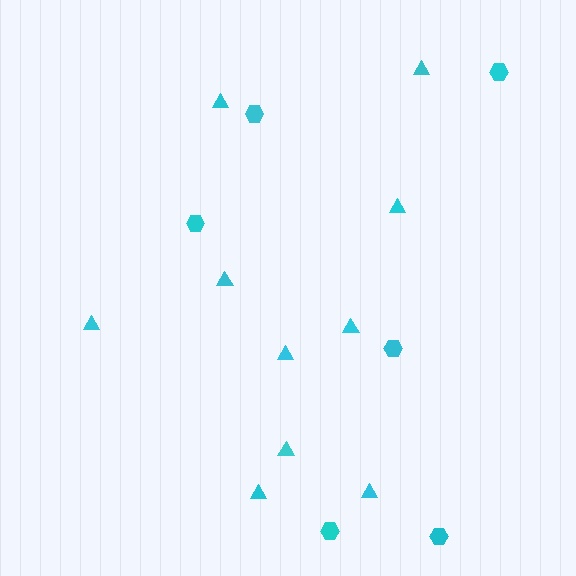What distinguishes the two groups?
There are 2 groups: one group of triangles (10) and one group of hexagons (6).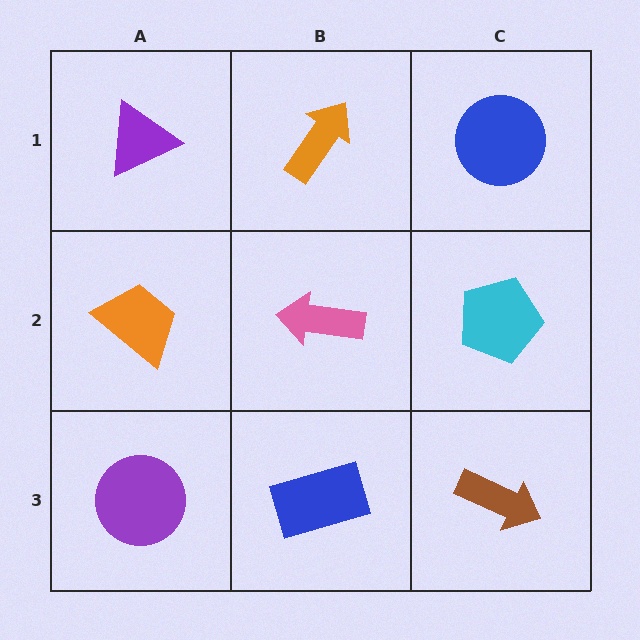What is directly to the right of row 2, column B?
A cyan pentagon.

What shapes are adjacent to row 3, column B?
A pink arrow (row 2, column B), a purple circle (row 3, column A), a brown arrow (row 3, column C).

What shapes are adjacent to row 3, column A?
An orange trapezoid (row 2, column A), a blue rectangle (row 3, column B).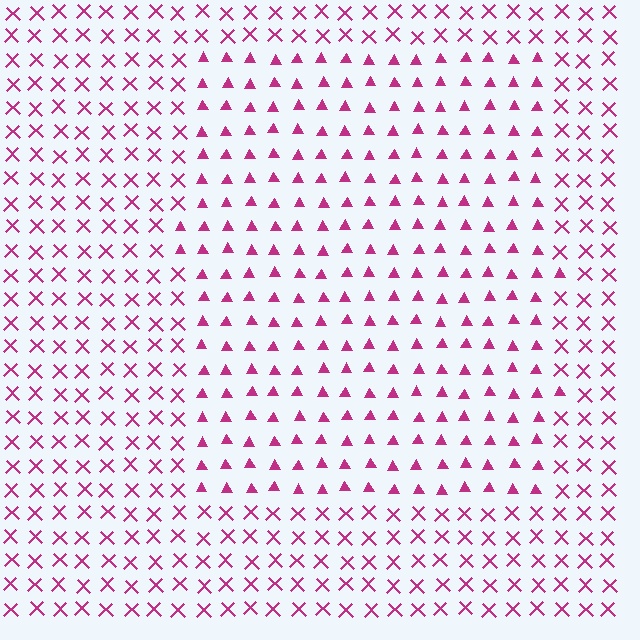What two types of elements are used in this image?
The image uses triangles inside the rectangle region and X marks outside it.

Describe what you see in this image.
The image is filled with small magenta elements arranged in a uniform grid. A rectangle-shaped region contains triangles, while the surrounding area contains X marks. The boundary is defined purely by the change in element shape.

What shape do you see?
I see a rectangle.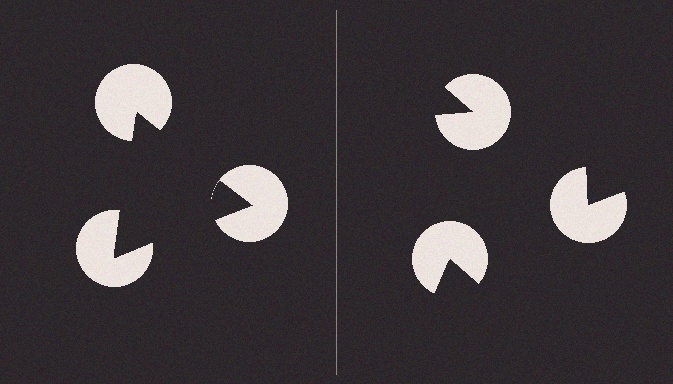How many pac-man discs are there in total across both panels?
6 — 3 on each side.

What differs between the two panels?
The pac-man discs are positioned identically on both sides; only the wedge orientations differ. On the left they align to a triangle; on the right they are misaligned.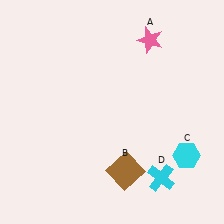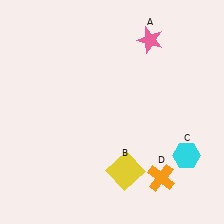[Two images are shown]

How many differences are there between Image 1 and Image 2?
There are 2 differences between the two images.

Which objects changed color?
B changed from brown to yellow. D changed from cyan to orange.